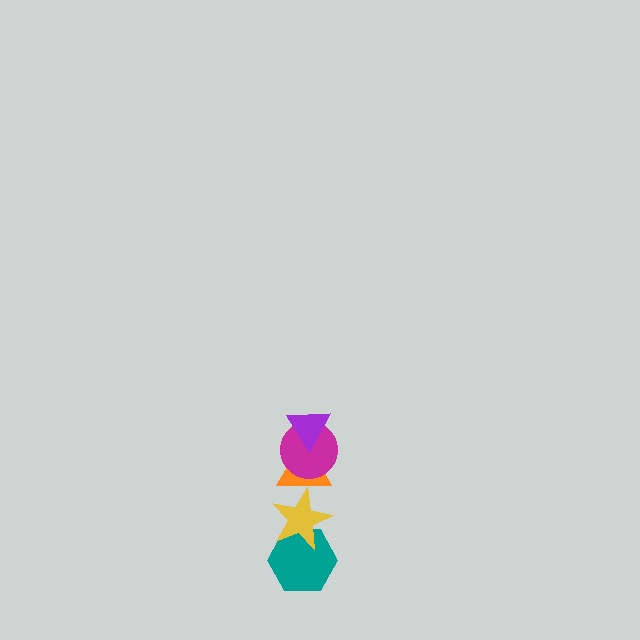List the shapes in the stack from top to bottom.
From top to bottom: the purple triangle, the magenta circle, the orange triangle, the yellow star, the teal hexagon.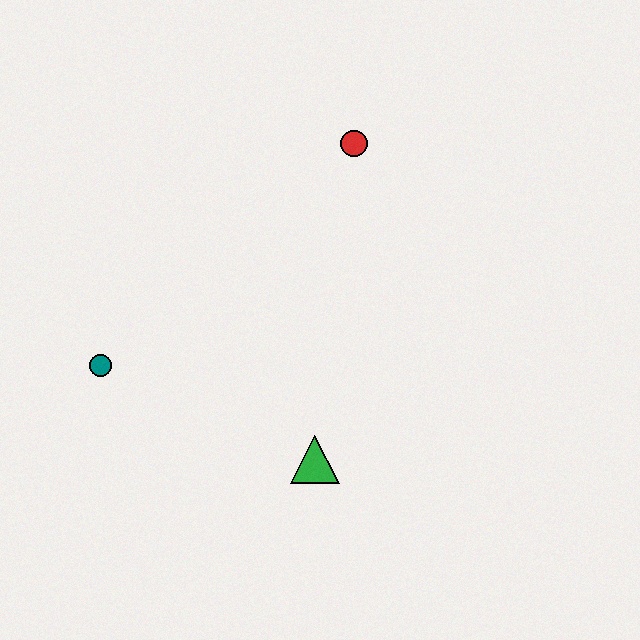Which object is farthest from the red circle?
The teal circle is farthest from the red circle.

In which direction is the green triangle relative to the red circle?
The green triangle is below the red circle.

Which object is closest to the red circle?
The green triangle is closest to the red circle.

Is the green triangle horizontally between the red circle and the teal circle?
Yes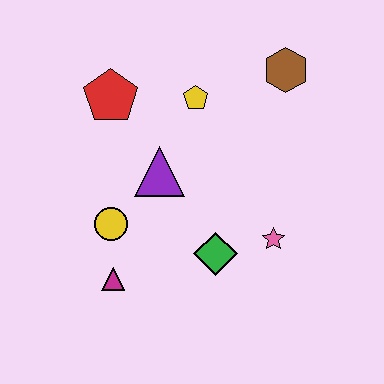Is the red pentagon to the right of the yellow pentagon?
No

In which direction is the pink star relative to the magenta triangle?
The pink star is to the right of the magenta triangle.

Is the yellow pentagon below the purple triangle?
No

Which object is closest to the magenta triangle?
The yellow circle is closest to the magenta triangle.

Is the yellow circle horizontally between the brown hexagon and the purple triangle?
No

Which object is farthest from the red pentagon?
The pink star is farthest from the red pentagon.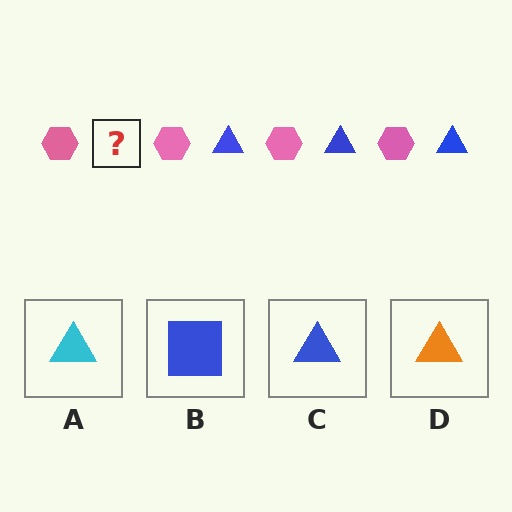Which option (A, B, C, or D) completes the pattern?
C.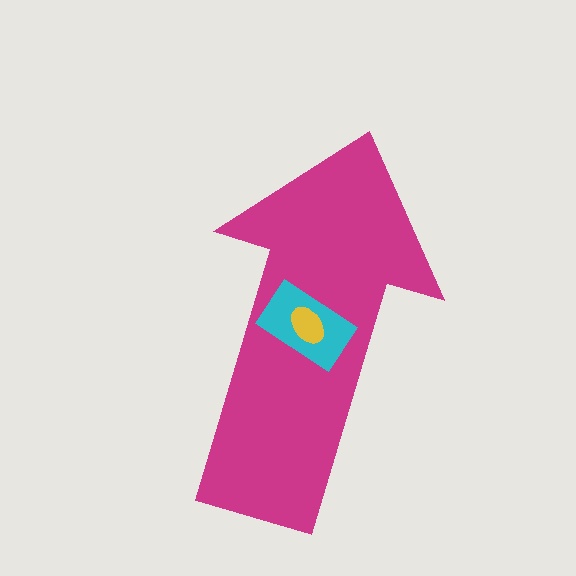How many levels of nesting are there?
3.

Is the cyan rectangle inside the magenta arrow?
Yes.